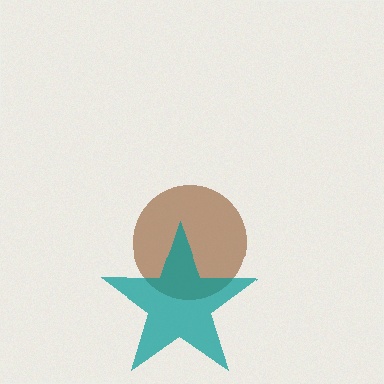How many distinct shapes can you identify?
There are 2 distinct shapes: a brown circle, a teal star.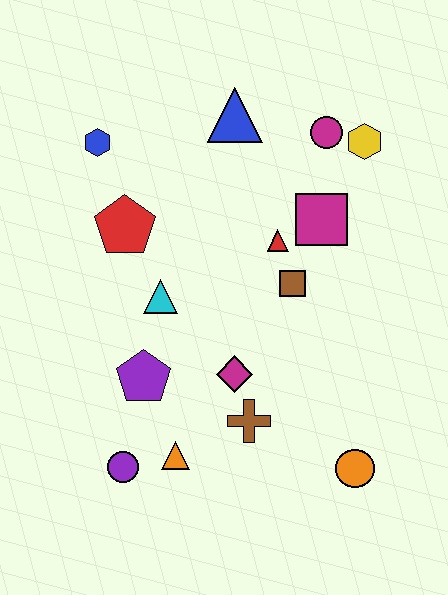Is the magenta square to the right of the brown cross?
Yes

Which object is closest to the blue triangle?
The magenta circle is closest to the blue triangle.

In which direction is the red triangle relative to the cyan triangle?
The red triangle is to the right of the cyan triangle.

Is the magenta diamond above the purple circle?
Yes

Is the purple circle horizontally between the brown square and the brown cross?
No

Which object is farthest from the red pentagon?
The orange circle is farthest from the red pentagon.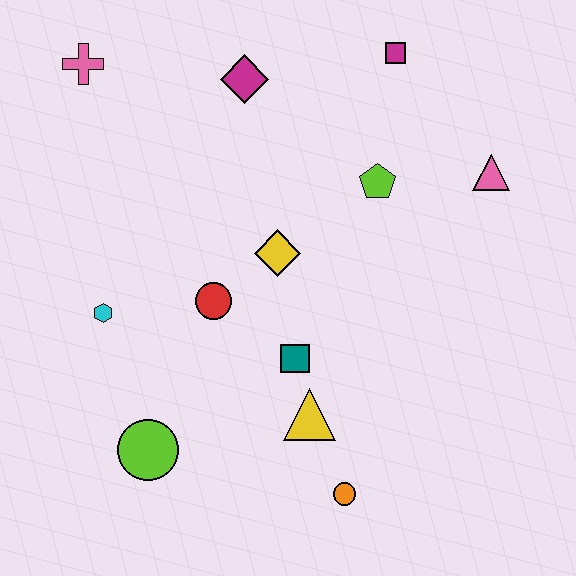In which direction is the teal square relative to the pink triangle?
The teal square is to the left of the pink triangle.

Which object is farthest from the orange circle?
The pink cross is farthest from the orange circle.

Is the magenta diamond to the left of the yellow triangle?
Yes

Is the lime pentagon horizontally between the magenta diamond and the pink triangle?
Yes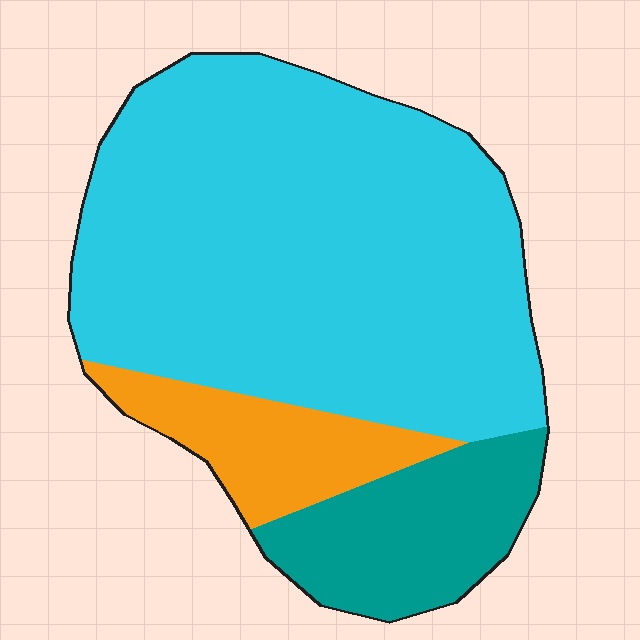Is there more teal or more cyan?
Cyan.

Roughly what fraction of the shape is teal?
Teal takes up less than a quarter of the shape.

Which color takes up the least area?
Orange, at roughly 15%.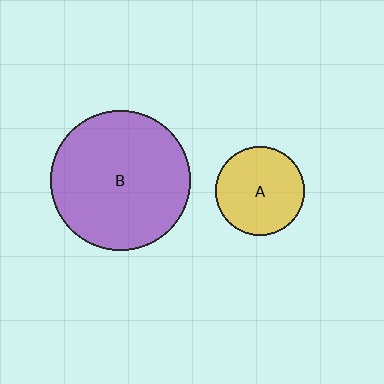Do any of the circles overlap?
No, none of the circles overlap.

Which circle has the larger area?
Circle B (purple).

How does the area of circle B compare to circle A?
Approximately 2.5 times.